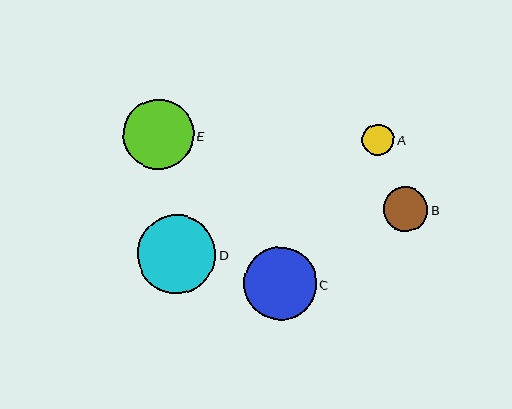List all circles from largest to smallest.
From largest to smallest: D, C, E, B, A.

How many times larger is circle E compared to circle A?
Circle E is approximately 2.2 times the size of circle A.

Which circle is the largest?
Circle D is the largest with a size of approximately 78 pixels.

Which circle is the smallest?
Circle A is the smallest with a size of approximately 32 pixels.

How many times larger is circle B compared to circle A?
Circle B is approximately 1.4 times the size of circle A.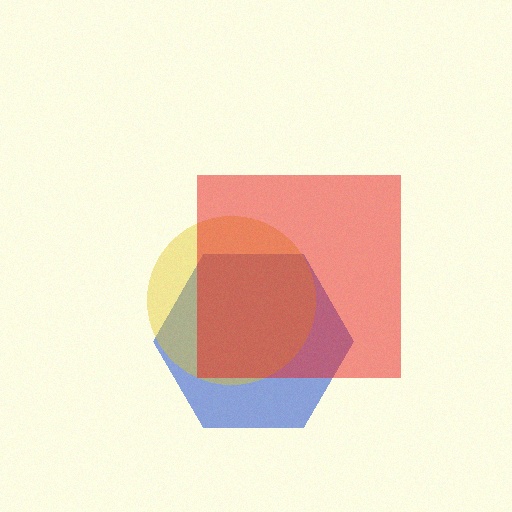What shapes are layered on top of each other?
The layered shapes are: a blue hexagon, a yellow circle, a red square.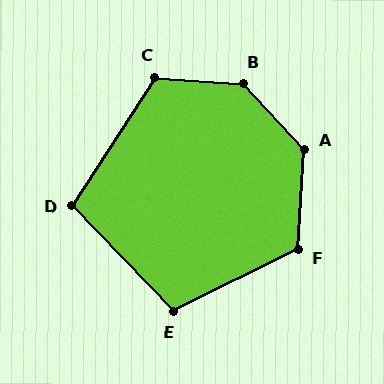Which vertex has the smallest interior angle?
D, at approximately 104 degrees.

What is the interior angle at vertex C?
Approximately 119 degrees (obtuse).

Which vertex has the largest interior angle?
B, at approximately 136 degrees.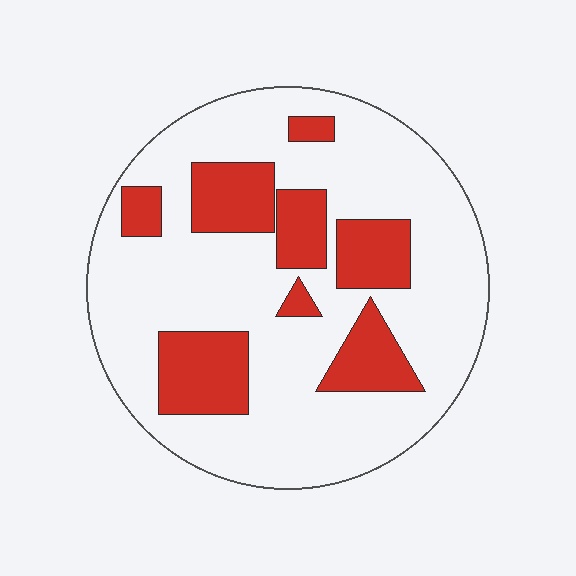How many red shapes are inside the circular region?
8.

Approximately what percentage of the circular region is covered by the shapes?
Approximately 25%.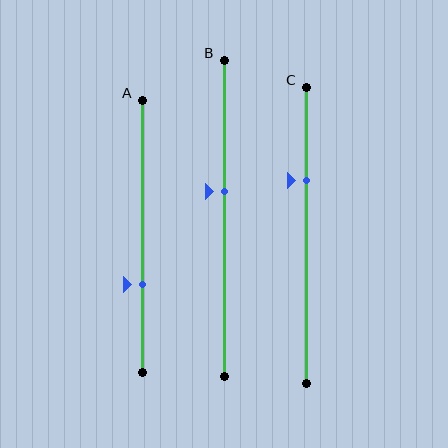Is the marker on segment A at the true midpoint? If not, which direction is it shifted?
No, the marker on segment A is shifted downward by about 18% of the segment length.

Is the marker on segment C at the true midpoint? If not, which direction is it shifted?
No, the marker on segment C is shifted upward by about 18% of the segment length.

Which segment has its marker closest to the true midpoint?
Segment B has its marker closest to the true midpoint.